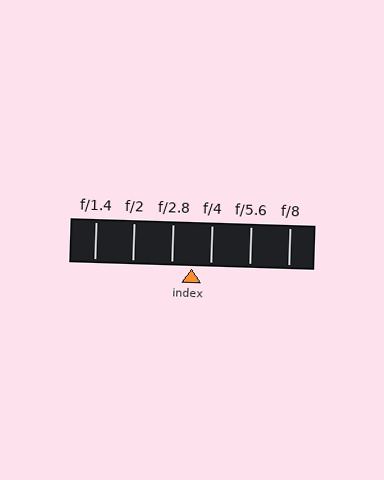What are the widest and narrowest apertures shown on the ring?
The widest aperture shown is f/1.4 and the narrowest is f/8.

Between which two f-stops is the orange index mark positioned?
The index mark is between f/2.8 and f/4.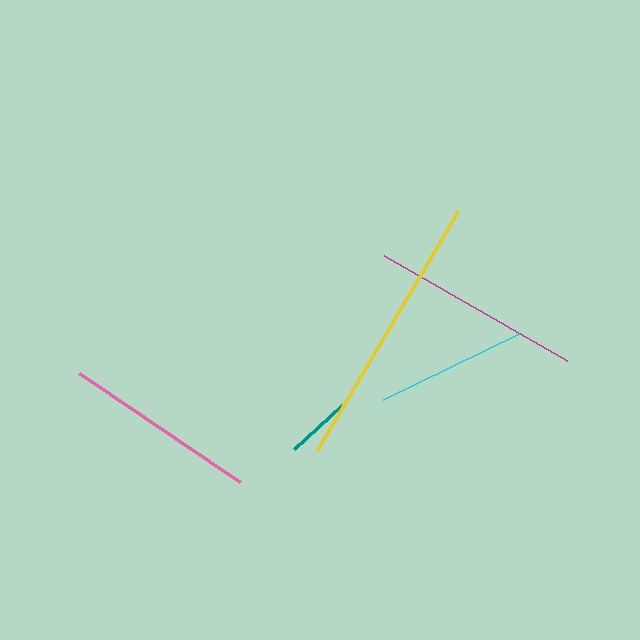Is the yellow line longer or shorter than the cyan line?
The yellow line is longer than the cyan line.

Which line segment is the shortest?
The teal line is the shortest at approximately 65 pixels.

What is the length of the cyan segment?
The cyan segment is approximately 151 pixels long.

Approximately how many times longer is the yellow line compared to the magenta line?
The yellow line is approximately 1.3 times the length of the magenta line.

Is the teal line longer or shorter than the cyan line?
The cyan line is longer than the teal line.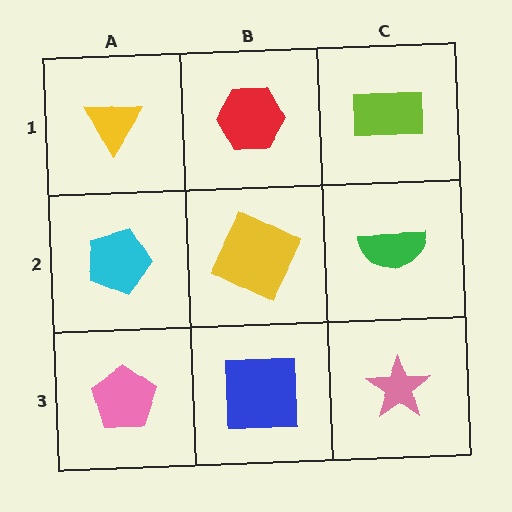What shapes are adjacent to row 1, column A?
A cyan pentagon (row 2, column A), a red hexagon (row 1, column B).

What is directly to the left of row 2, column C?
A yellow square.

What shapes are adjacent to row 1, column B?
A yellow square (row 2, column B), a yellow triangle (row 1, column A), a lime rectangle (row 1, column C).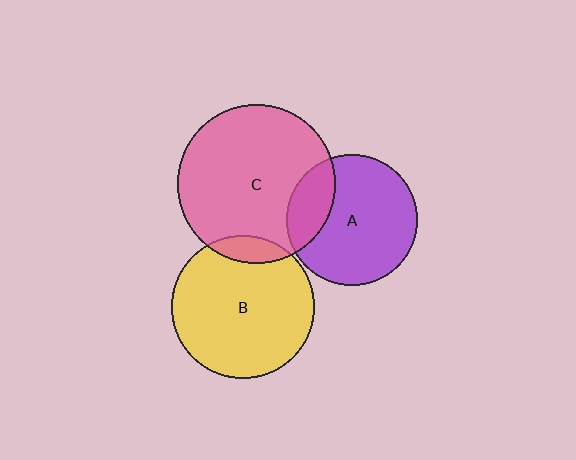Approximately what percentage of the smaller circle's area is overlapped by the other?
Approximately 20%.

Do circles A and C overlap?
Yes.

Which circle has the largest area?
Circle C (pink).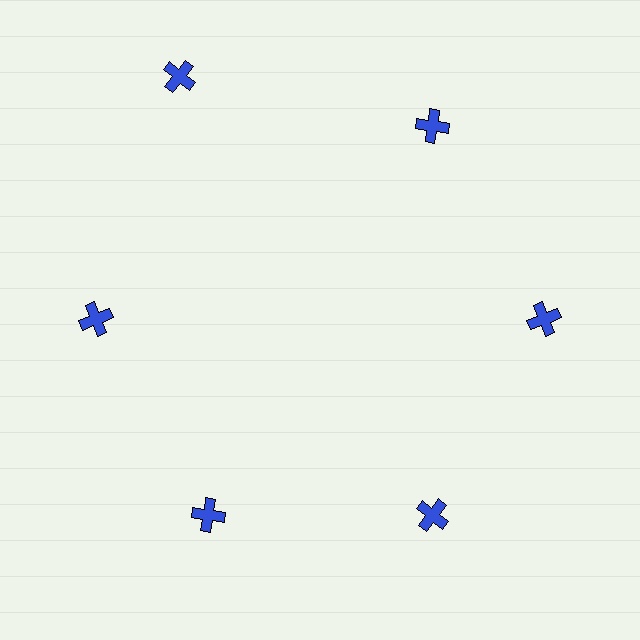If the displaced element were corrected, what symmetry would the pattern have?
It would have 6-fold rotational symmetry — the pattern would map onto itself every 60 degrees.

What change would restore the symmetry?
The symmetry would be restored by moving it inward, back onto the ring so that all 6 crosses sit at equal angles and equal distance from the center.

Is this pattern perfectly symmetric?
No. The 6 blue crosses are arranged in a ring, but one element near the 11 o'clock position is pushed outward from the center, breaking the 6-fold rotational symmetry.